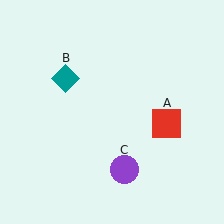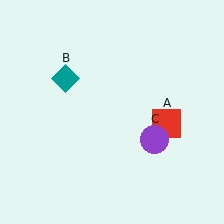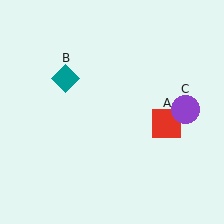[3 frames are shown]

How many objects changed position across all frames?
1 object changed position: purple circle (object C).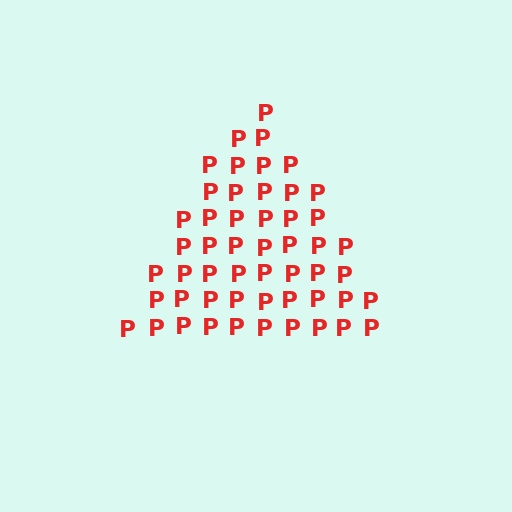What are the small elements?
The small elements are letter P's.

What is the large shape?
The large shape is a triangle.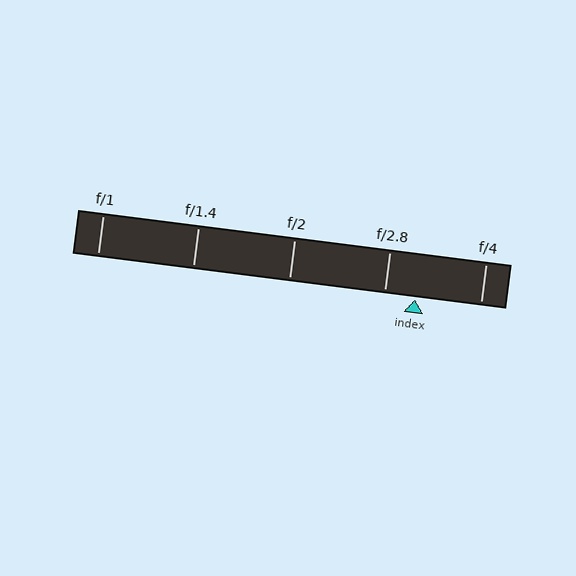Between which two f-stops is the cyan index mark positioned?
The index mark is between f/2.8 and f/4.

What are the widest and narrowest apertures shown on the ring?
The widest aperture shown is f/1 and the narrowest is f/4.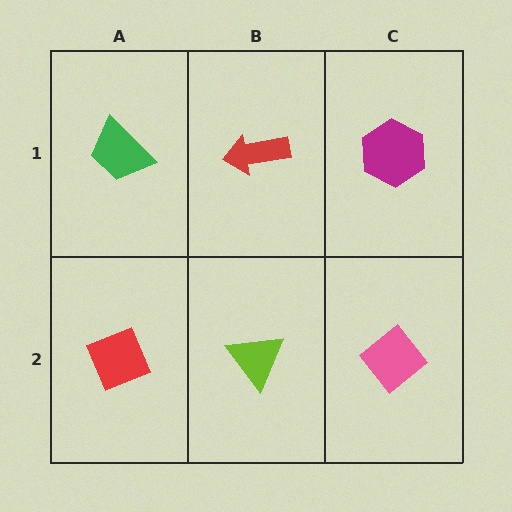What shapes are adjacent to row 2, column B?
A red arrow (row 1, column B), a red diamond (row 2, column A), a pink diamond (row 2, column C).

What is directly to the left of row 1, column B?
A green trapezoid.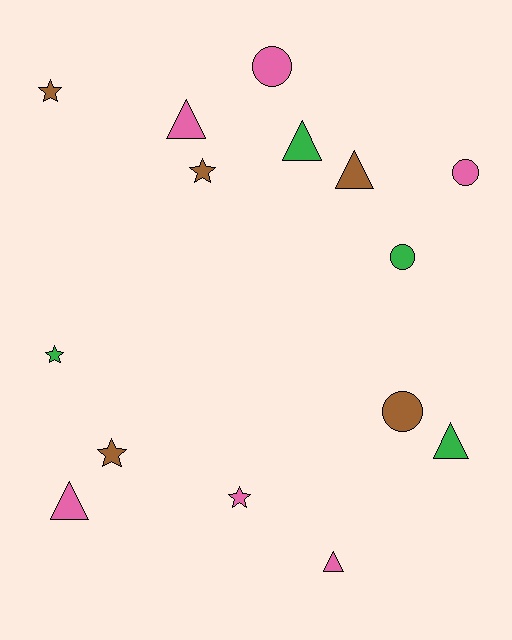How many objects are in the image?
There are 15 objects.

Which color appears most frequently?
Pink, with 6 objects.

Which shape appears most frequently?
Triangle, with 6 objects.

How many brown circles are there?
There is 1 brown circle.